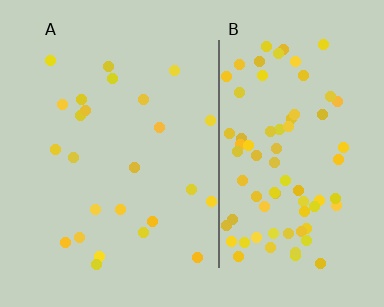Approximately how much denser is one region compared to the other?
Approximately 3.3× — region B over region A.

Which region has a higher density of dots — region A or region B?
B (the right).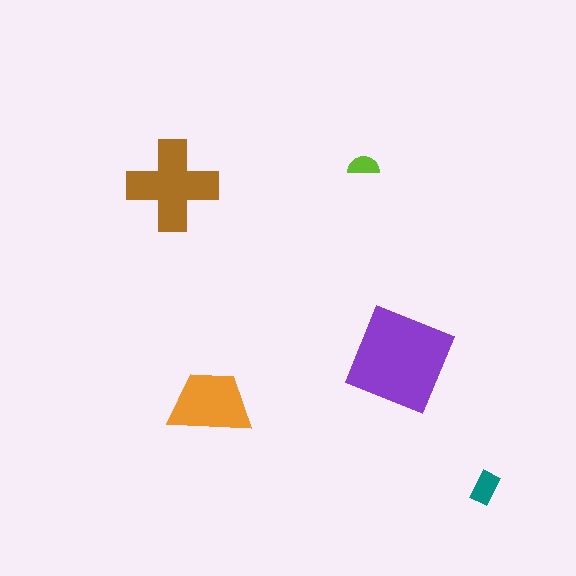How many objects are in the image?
There are 5 objects in the image.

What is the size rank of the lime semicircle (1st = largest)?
5th.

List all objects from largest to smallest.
The purple diamond, the brown cross, the orange trapezoid, the teal rectangle, the lime semicircle.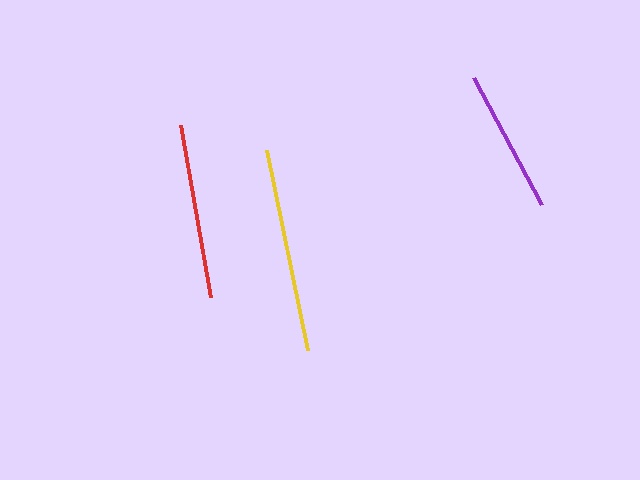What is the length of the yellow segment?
The yellow segment is approximately 203 pixels long.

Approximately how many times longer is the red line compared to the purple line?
The red line is approximately 1.2 times the length of the purple line.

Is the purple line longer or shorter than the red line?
The red line is longer than the purple line.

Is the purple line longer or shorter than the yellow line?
The yellow line is longer than the purple line.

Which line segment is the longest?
The yellow line is the longest at approximately 203 pixels.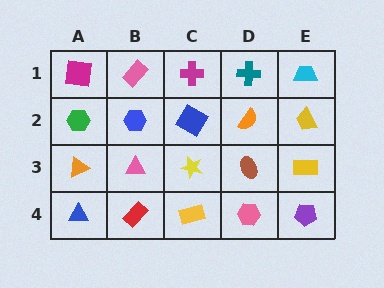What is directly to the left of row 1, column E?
A teal cross.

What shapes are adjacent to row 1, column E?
A yellow trapezoid (row 2, column E), a teal cross (row 1, column D).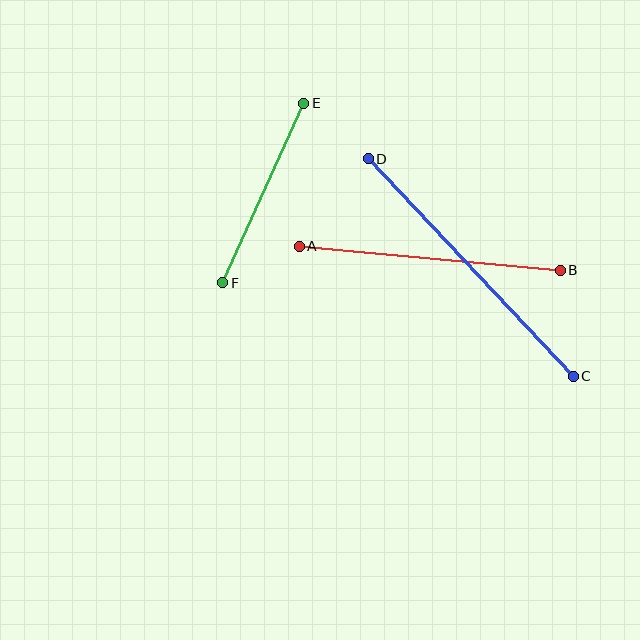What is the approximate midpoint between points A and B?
The midpoint is at approximately (430, 258) pixels.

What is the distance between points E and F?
The distance is approximately 197 pixels.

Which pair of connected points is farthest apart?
Points C and D are farthest apart.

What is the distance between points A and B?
The distance is approximately 262 pixels.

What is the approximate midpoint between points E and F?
The midpoint is at approximately (263, 193) pixels.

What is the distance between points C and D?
The distance is approximately 299 pixels.